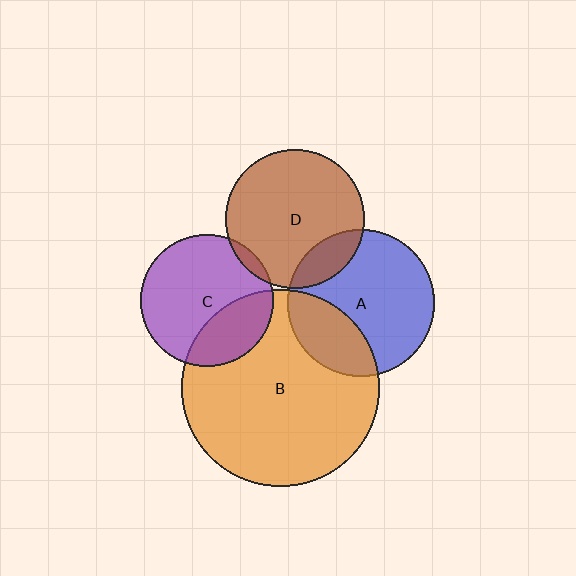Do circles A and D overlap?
Yes.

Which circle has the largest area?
Circle B (orange).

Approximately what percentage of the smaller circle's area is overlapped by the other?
Approximately 15%.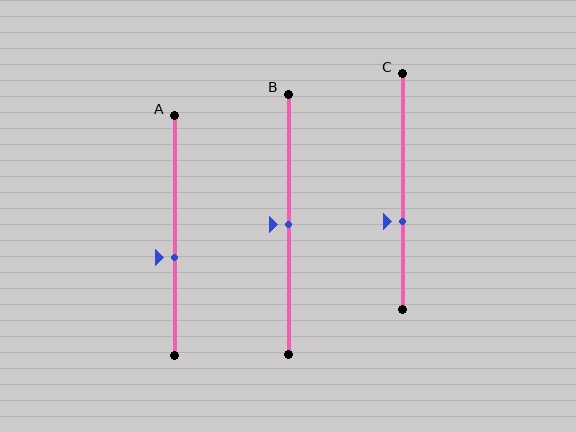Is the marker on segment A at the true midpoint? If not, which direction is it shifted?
No, the marker on segment A is shifted downward by about 9% of the segment length.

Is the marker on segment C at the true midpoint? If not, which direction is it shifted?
No, the marker on segment C is shifted downward by about 13% of the segment length.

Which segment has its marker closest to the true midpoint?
Segment B has its marker closest to the true midpoint.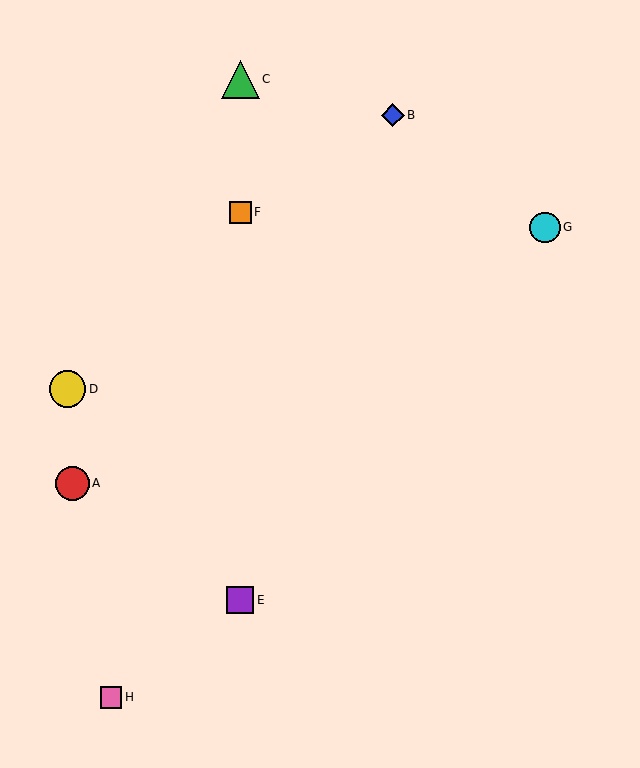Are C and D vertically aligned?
No, C is at x≈240 and D is at x≈67.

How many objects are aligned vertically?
3 objects (C, E, F) are aligned vertically.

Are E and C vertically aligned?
Yes, both are at x≈240.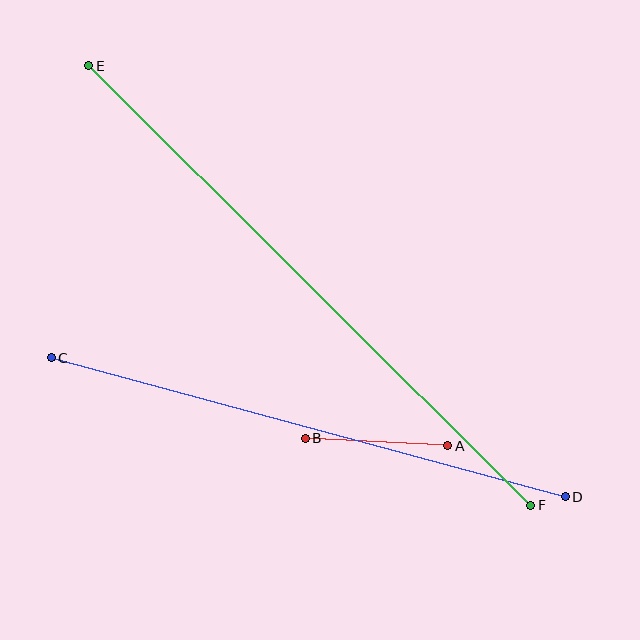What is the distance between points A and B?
The distance is approximately 143 pixels.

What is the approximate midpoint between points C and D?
The midpoint is at approximately (308, 427) pixels.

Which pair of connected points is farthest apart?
Points E and F are farthest apart.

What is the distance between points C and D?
The distance is approximately 533 pixels.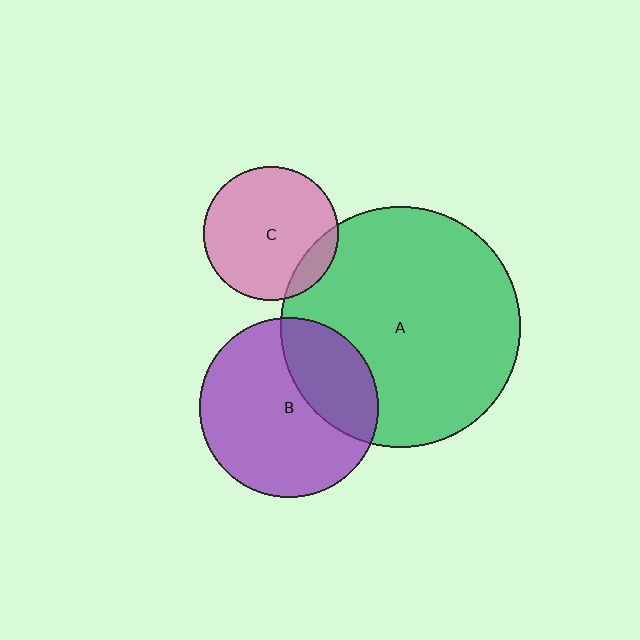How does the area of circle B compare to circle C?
Approximately 1.8 times.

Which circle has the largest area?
Circle A (green).